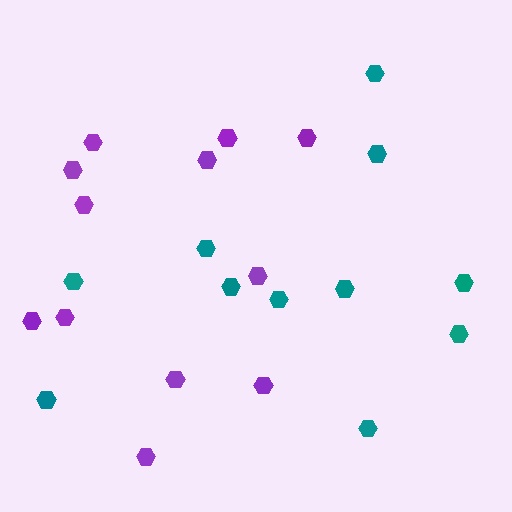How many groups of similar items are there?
There are 2 groups: one group of teal hexagons (11) and one group of purple hexagons (12).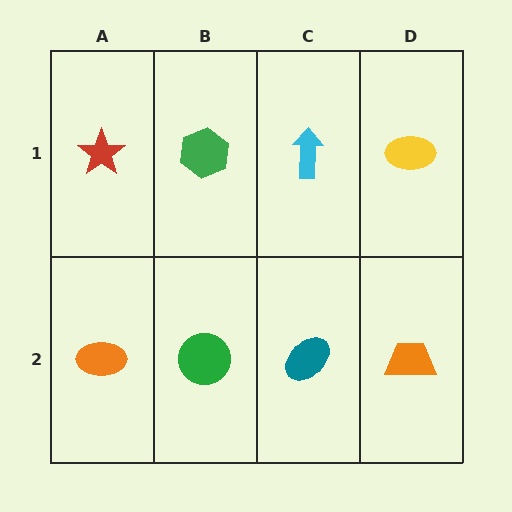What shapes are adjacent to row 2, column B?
A green hexagon (row 1, column B), an orange ellipse (row 2, column A), a teal ellipse (row 2, column C).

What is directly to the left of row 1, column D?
A cyan arrow.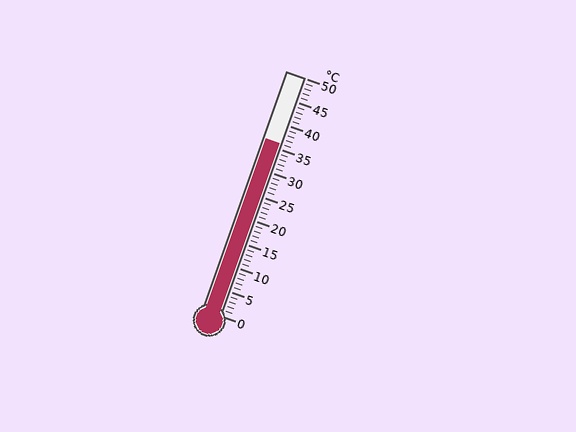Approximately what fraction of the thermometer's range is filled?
The thermometer is filled to approximately 70% of its range.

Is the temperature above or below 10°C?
The temperature is above 10°C.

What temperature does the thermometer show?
The thermometer shows approximately 36°C.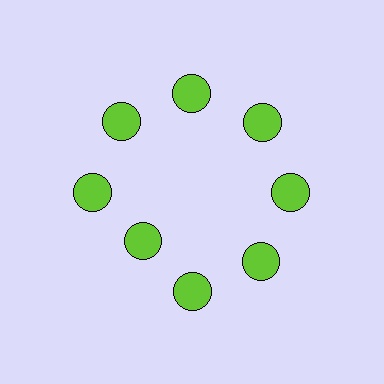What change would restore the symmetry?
The symmetry would be restored by moving it outward, back onto the ring so that all 8 circles sit at equal angles and equal distance from the center.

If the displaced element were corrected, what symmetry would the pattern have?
It would have 8-fold rotational symmetry — the pattern would map onto itself every 45 degrees.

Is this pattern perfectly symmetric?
No. The 8 lime circles are arranged in a ring, but one element near the 8 o'clock position is pulled inward toward the center, breaking the 8-fold rotational symmetry.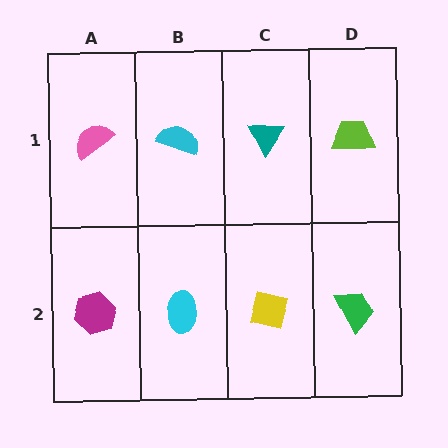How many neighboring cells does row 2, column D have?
2.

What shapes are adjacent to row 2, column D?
A lime trapezoid (row 1, column D), a yellow square (row 2, column C).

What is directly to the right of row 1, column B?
A teal triangle.